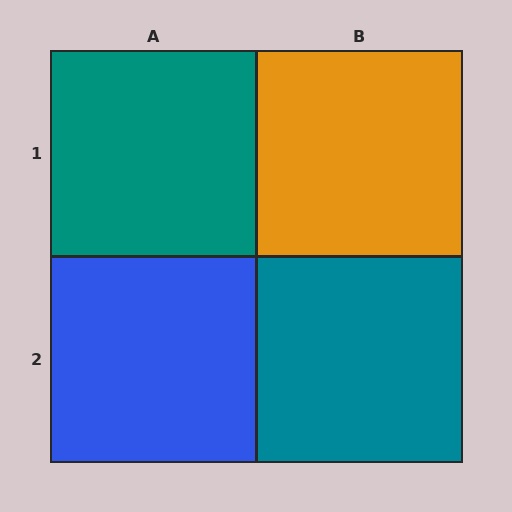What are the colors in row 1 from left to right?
Teal, orange.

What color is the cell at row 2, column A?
Blue.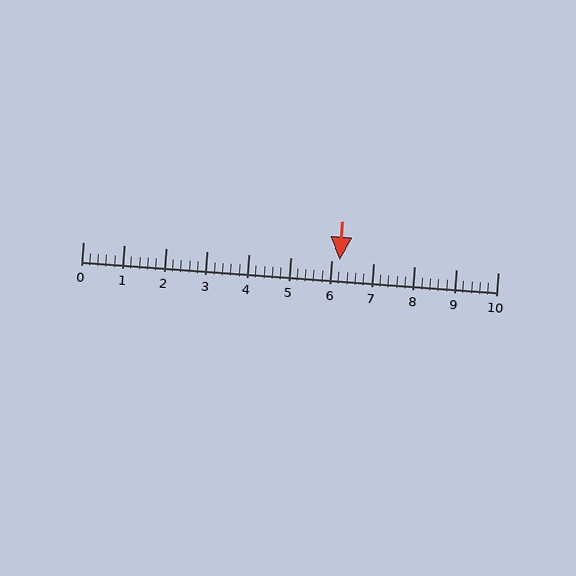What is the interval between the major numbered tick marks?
The major tick marks are spaced 1 units apart.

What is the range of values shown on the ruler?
The ruler shows values from 0 to 10.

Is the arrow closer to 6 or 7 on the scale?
The arrow is closer to 6.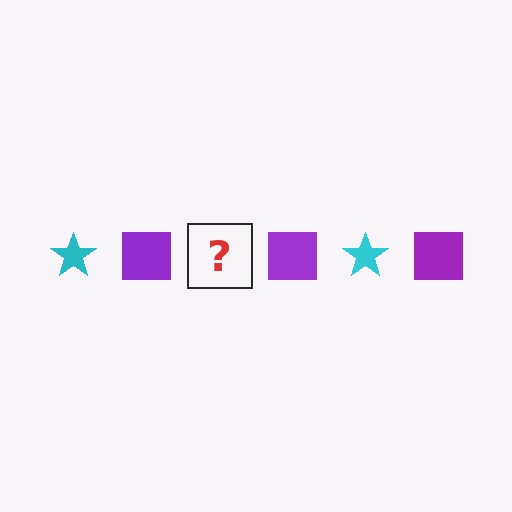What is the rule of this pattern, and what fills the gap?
The rule is that the pattern alternates between cyan star and purple square. The gap should be filled with a cyan star.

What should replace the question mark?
The question mark should be replaced with a cyan star.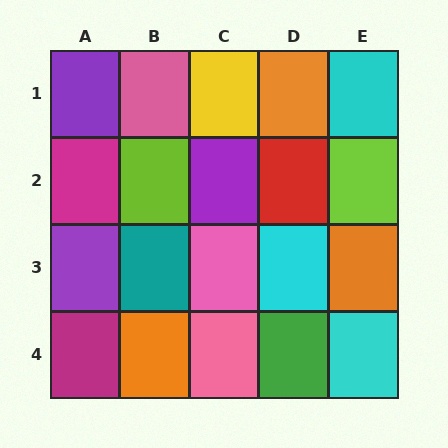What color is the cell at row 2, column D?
Red.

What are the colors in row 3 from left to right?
Purple, teal, pink, cyan, orange.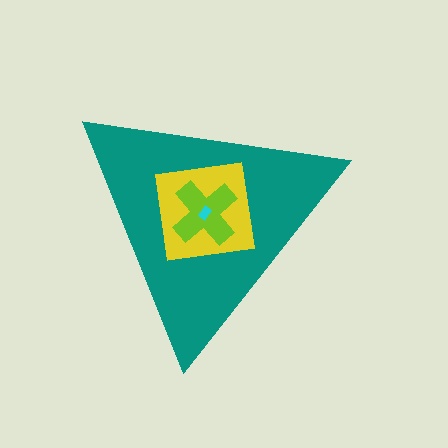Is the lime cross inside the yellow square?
Yes.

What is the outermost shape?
The teal triangle.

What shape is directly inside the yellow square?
The lime cross.